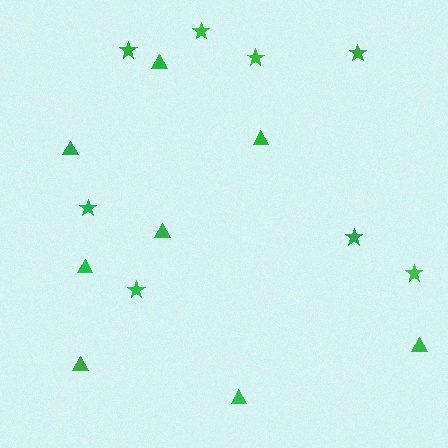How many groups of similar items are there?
There are 2 groups: one group of stars (8) and one group of triangles (8).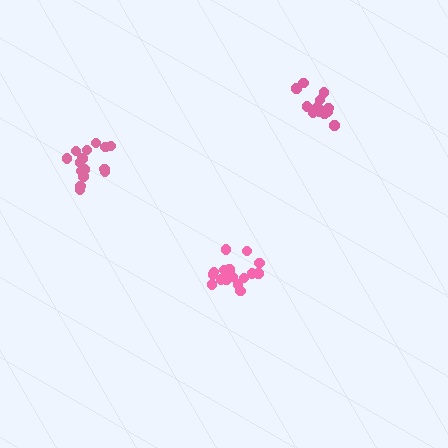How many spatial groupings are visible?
There are 3 spatial groupings.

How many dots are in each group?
Group 1: 13 dots, Group 2: 15 dots, Group 3: 16 dots (44 total).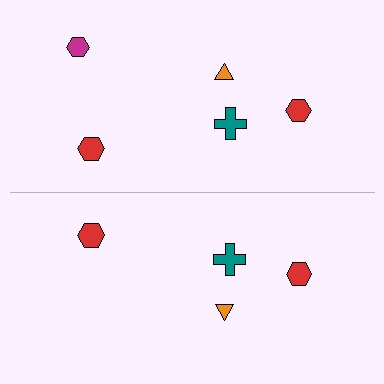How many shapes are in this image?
There are 9 shapes in this image.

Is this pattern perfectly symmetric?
No, the pattern is not perfectly symmetric. A magenta hexagon is missing from the bottom side.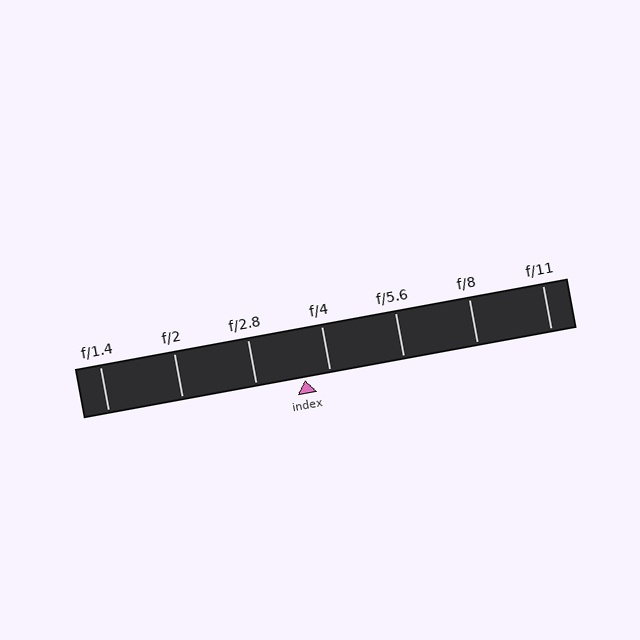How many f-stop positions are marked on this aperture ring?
There are 7 f-stop positions marked.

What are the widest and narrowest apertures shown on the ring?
The widest aperture shown is f/1.4 and the narrowest is f/11.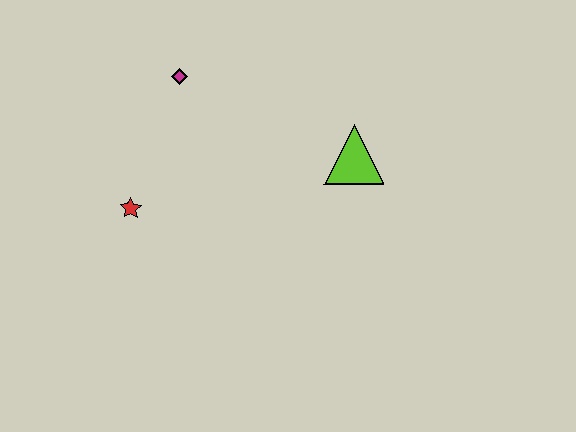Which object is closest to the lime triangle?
The magenta diamond is closest to the lime triangle.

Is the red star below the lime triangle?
Yes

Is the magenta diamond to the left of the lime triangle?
Yes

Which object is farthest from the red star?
The lime triangle is farthest from the red star.